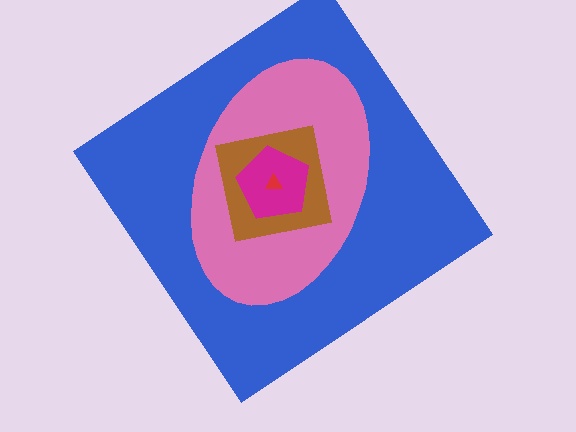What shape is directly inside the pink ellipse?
The brown square.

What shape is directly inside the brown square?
The magenta pentagon.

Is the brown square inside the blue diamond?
Yes.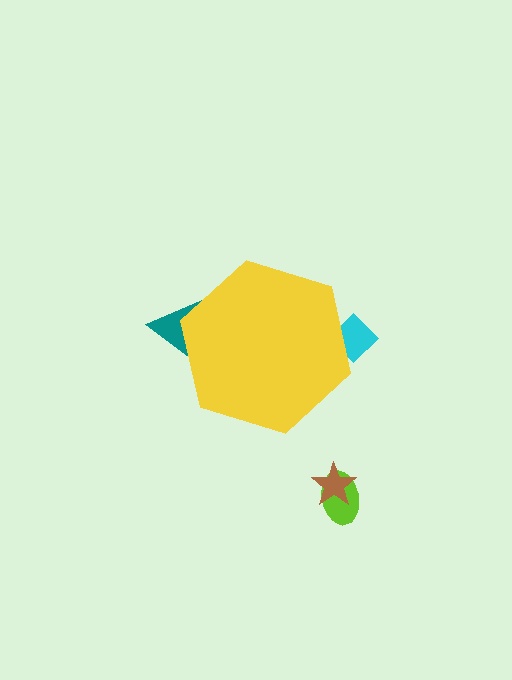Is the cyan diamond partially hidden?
Yes, the cyan diamond is partially hidden behind the yellow hexagon.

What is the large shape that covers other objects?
A yellow hexagon.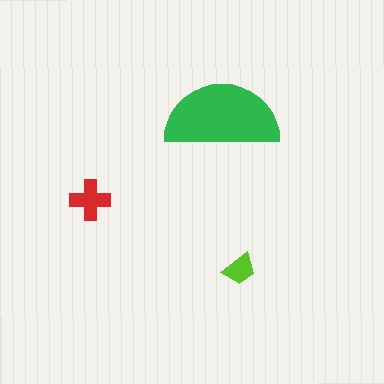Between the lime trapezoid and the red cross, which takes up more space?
The red cross.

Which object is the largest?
The green semicircle.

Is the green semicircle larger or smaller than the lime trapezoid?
Larger.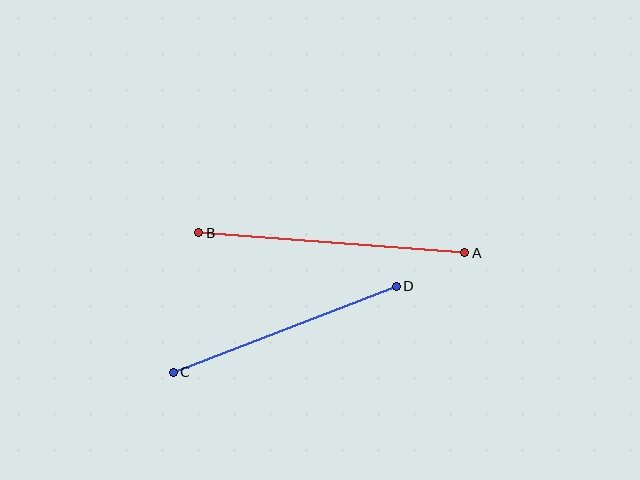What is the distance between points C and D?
The distance is approximately 239 pixels.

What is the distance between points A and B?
The distance is approximately 267 pixels.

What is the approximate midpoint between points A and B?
The midpoint is at approximately (332, 243) pixels.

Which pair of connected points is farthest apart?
Points A and B are farthest apart.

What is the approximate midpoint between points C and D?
The midpoint is at approximately (285, 329) pixels.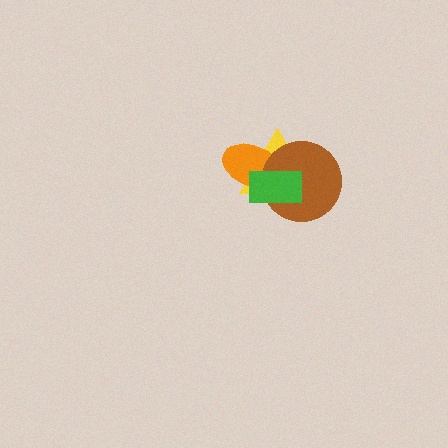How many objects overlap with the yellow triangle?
3 objects overlap with the yellow triangle.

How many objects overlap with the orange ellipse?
3 objects overlap with the orange ellipse.